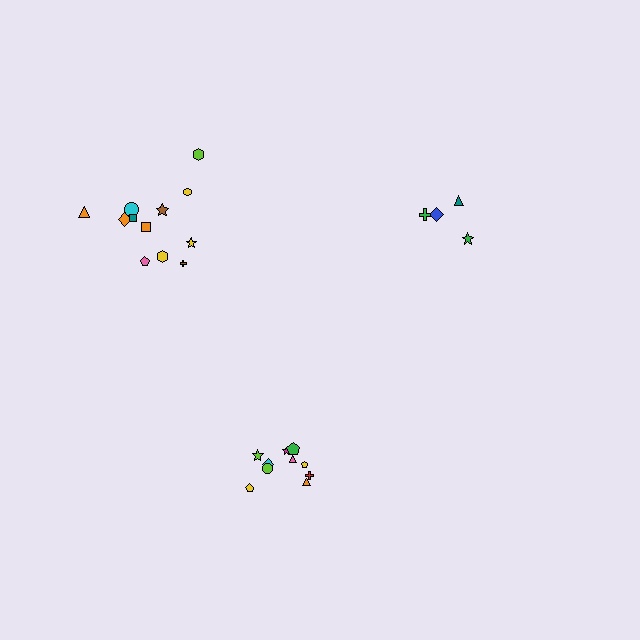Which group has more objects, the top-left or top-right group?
The top-left group.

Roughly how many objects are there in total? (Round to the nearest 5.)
Roughly 25 objects in total.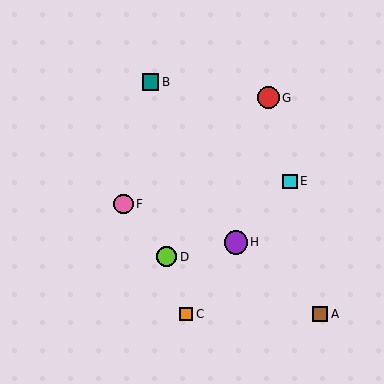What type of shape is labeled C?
Shape C is an orange square.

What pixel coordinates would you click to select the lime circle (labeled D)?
Click at (167, 257) to select the lime circle D.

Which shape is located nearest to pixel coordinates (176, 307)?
The orange square (labeled C) at (186, 314) is nearest to that location.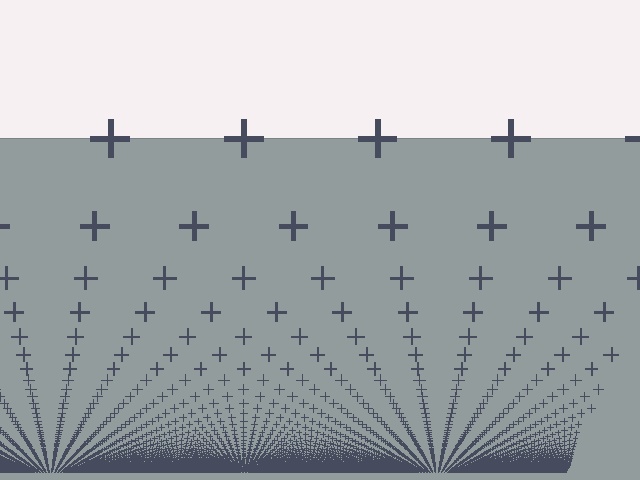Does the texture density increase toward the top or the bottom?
Density increases toward the bottom.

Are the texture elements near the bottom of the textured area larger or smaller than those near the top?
Smaller. The gradient is inverted — elements near the bottom are smaller and denser.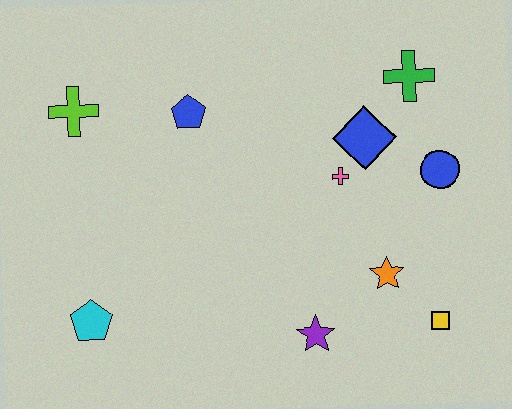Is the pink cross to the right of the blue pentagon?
Yes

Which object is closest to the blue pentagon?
The lime cross is closest to the blue pentagon.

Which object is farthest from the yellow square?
The lime cross is farthest from the yellow square.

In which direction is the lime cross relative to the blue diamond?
The lime cross is to the left of the blue diamond.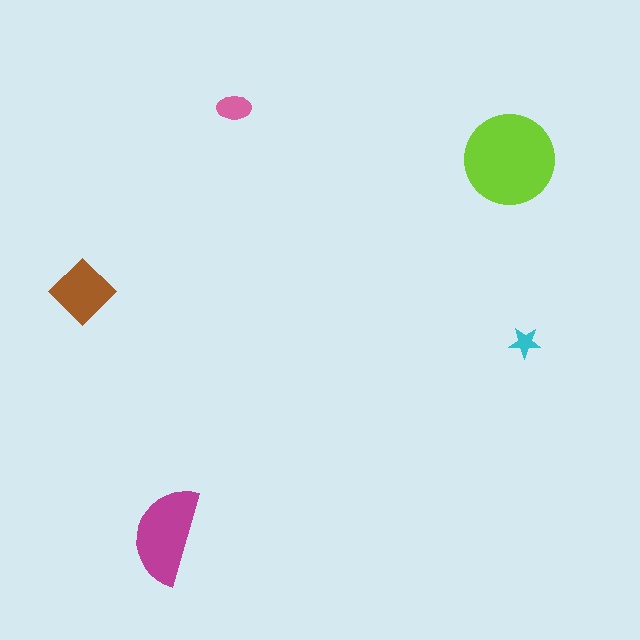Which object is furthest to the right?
The cyan star is rightmost.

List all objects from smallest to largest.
The cyan star, the pink ellipse, the brown diamond, the magenta semicircle, the lime circle.